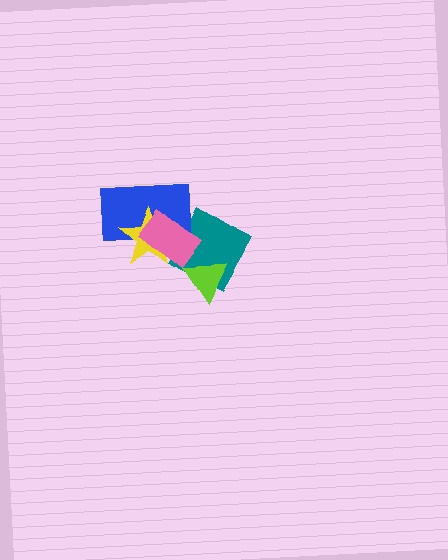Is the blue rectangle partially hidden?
Yes, it is partially covered by another shape.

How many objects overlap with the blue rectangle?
3 objects overlap with the blue rectangle.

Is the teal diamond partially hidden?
Yes, it is partially covered by another shape.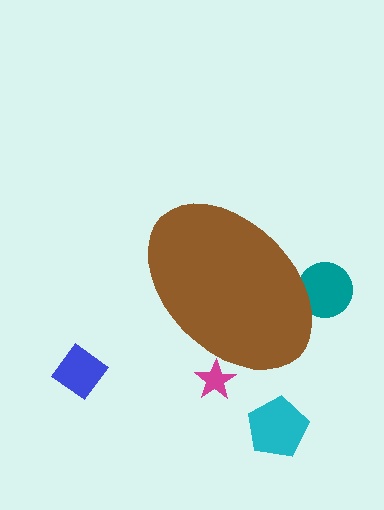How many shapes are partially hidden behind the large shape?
2 shapes are partially hidden.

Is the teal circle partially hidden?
Yes, the teal circle is partially hidden behind the brown ellipse.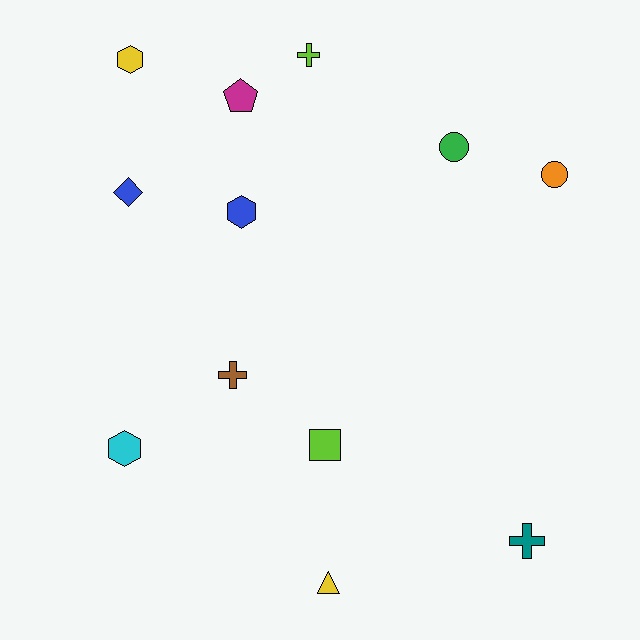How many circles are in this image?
There are 2 circles.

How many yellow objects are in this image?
There are 2 yellow objects.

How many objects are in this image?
There are 12 objects.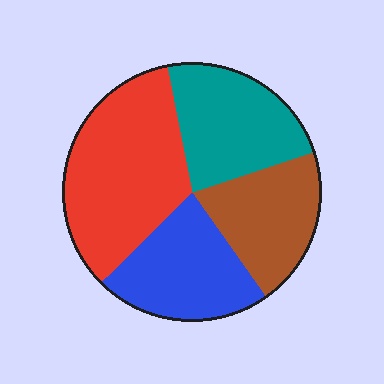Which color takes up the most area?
Red, at roughly 35%.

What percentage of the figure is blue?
Blue takes up less than a quarter of the figure.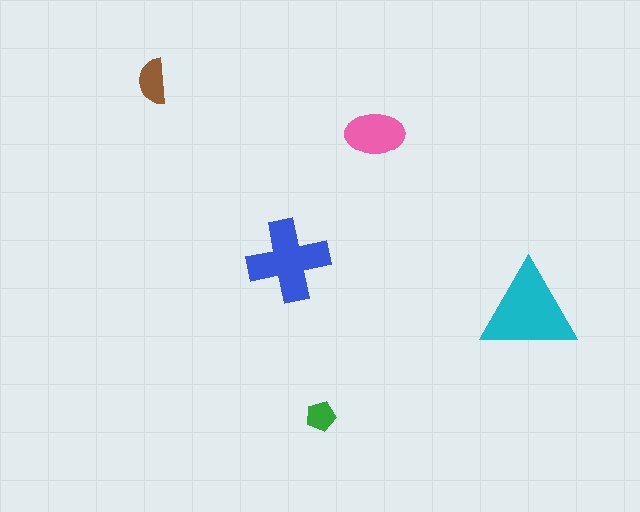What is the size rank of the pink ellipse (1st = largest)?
3rd.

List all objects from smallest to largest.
The green pentagon, the brown semicircle, the pink ellipse, the blue cross, the cyan triangle.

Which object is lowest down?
The green pentagon is bottommost.